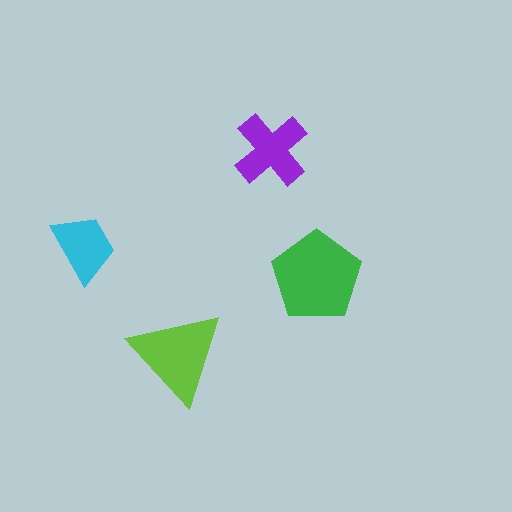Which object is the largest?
The green pentagon.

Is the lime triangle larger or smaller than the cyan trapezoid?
Larger.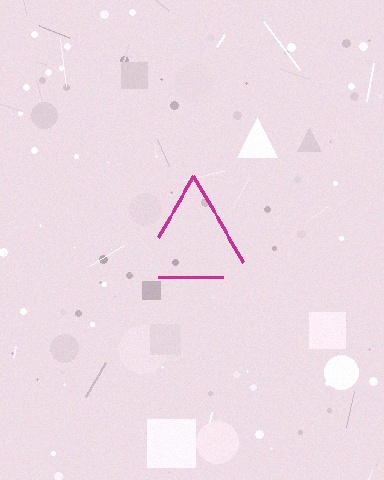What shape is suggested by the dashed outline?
The dashed outline suggests a triangle.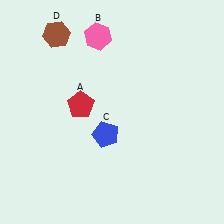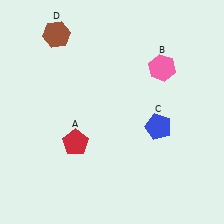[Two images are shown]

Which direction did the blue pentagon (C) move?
The blue pentagon (C) moved right.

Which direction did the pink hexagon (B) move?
The pink hexagon (B) moved right.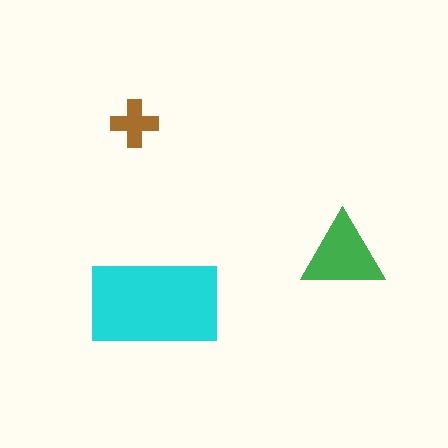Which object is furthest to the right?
The green triangle is rightmost.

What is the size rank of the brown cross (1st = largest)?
3rd.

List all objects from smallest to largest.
The brown cross, the green triangle, the cyan rectangle.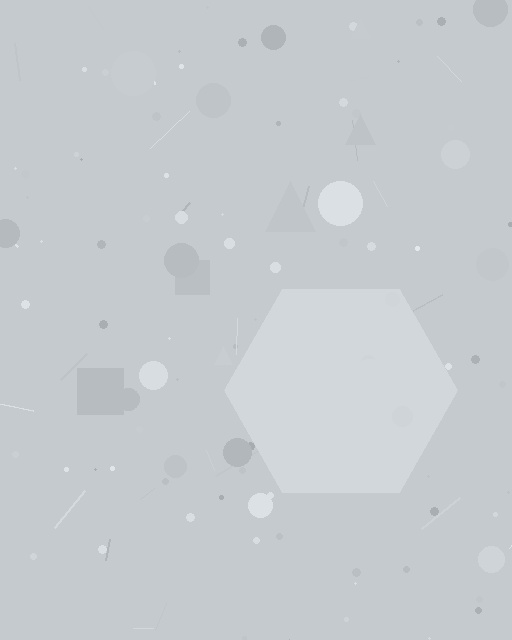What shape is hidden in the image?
A hexagon is hidden in the image.